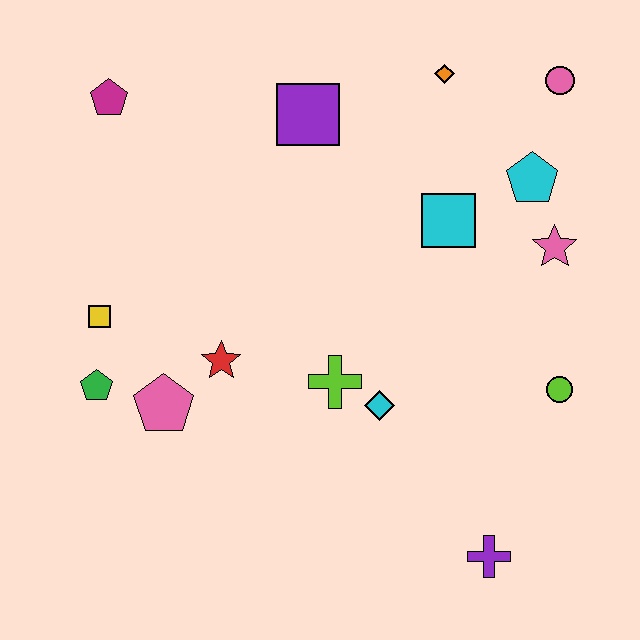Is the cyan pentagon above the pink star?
Yes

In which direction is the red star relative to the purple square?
The red star is below the purple square.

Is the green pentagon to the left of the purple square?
Yes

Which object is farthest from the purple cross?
The magenta pentagon is farthest from the purple cross.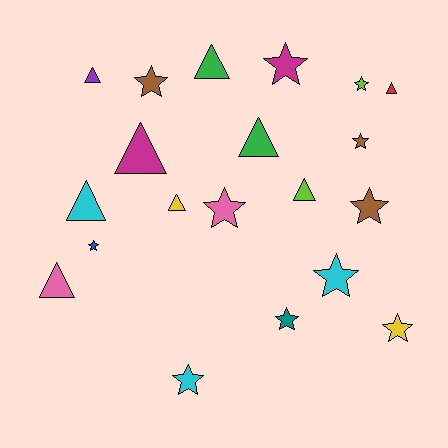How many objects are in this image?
There are 20 objects.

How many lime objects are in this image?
There are 2 lime objects.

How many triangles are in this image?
There are 9 triangles.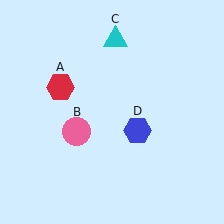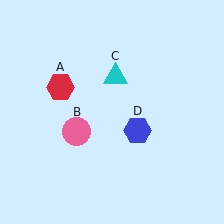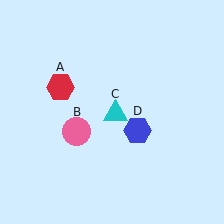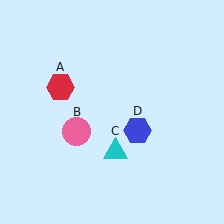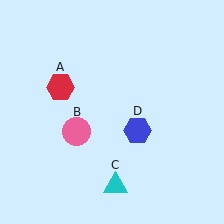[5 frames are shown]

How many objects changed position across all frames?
1 object changed position: cyan triangle (object C).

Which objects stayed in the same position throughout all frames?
Red hexagon (object A) and pink circle (object B) and blue hexagon (object D) remained stationary.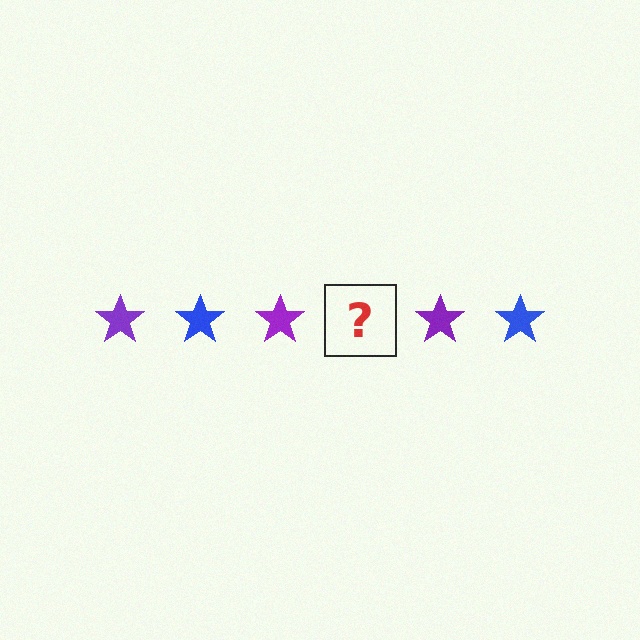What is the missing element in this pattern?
The missing element is a blue star.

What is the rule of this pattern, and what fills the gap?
The rule is that the pattern cycles through purple, blue stars. The gap should be filled with a blue star.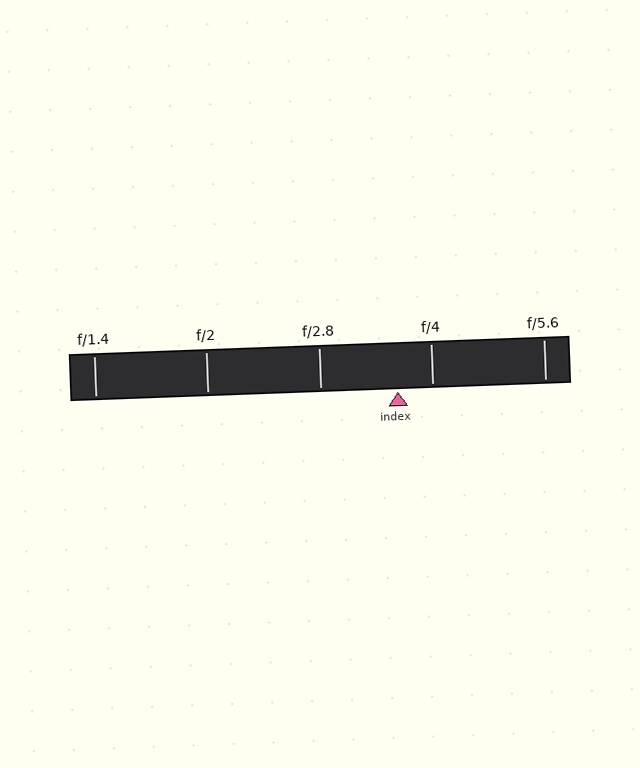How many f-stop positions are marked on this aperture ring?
There are 5 f-stop positions marked.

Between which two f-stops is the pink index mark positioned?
The index mark is between f/2.8 and f/4.